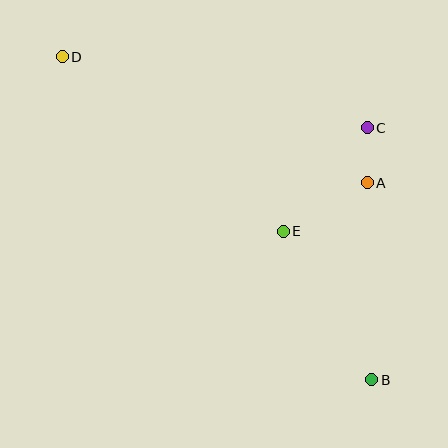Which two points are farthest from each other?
Points B and D are farthest from each other.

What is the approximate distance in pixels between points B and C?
The distance between B and C is approximately 252 pixels.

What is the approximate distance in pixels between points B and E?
The distance between B and E is approximately 173 pixels.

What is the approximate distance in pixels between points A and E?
The distance between A and E is approximately 97 pixels.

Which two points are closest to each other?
Points A and C are closest to each other.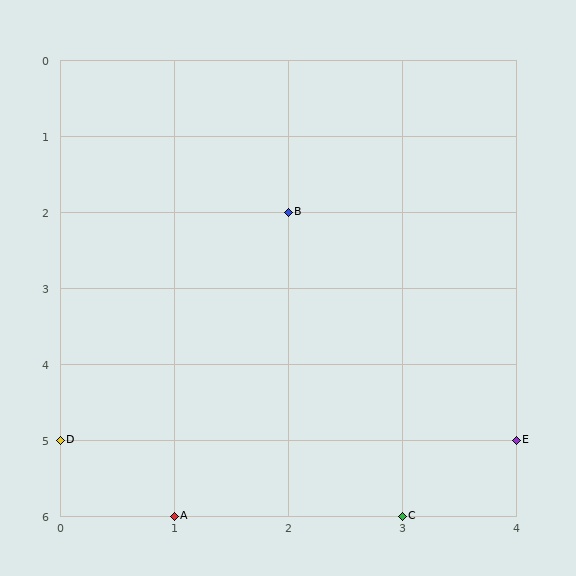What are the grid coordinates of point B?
Point B is at grid coordinates (2, 2).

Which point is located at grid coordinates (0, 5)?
Point D is at (0, 5).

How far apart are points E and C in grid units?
Points E and C are 1 column and 1 row apart (about 1.4 grid units diagonally).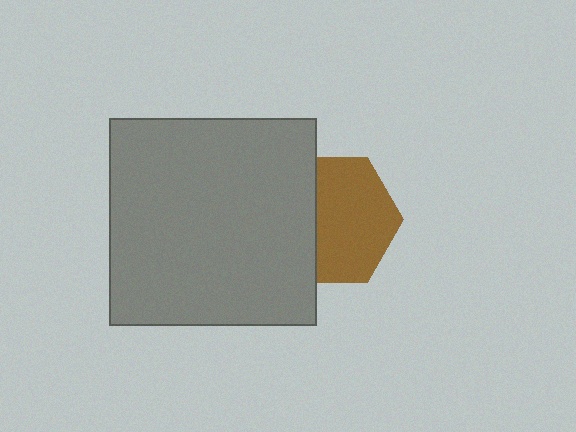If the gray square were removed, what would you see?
You would see the complete brown hexagon.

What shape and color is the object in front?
The object in front is a gray square.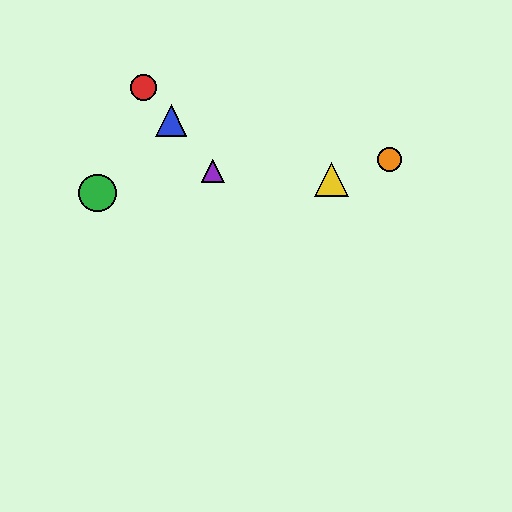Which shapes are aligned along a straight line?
The red circle, the blue triangle, the purple triangle are aligned along a straight line.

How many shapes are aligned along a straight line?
3 shapes (the red circle, the blue triangle, the purple triangle) are aligned along a straight line.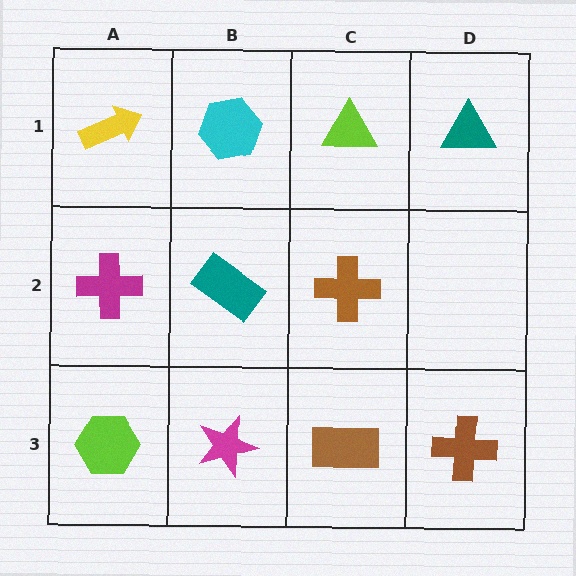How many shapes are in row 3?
4 shapes.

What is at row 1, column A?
A yellow arrow.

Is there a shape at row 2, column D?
No, that cell is empty.